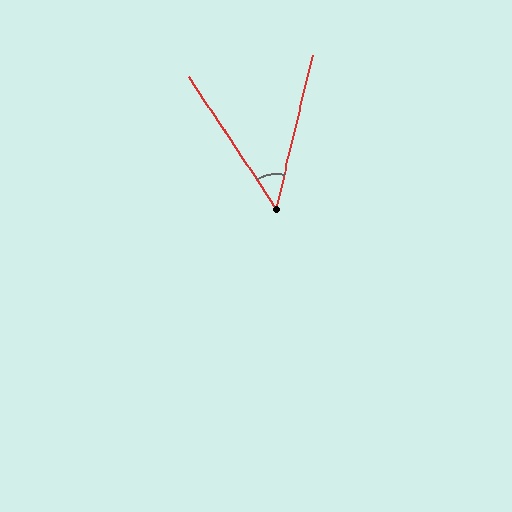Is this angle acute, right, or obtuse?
It is acute.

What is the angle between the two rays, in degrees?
Approximately 47 degrees.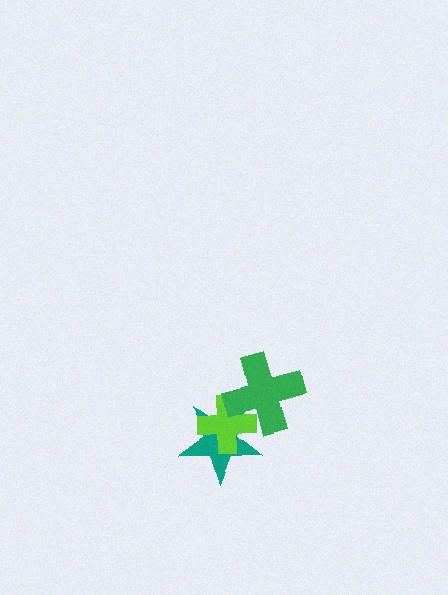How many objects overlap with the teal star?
2 objects overlap with the teal star.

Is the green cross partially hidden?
No, no other shape covers it.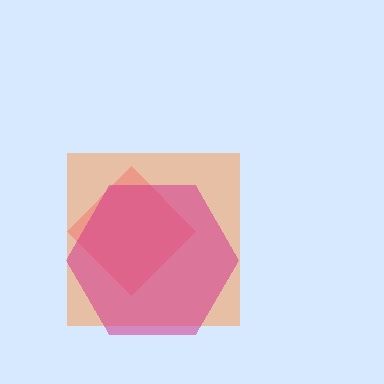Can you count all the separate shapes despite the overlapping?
Yes, there are 3 separate shapes.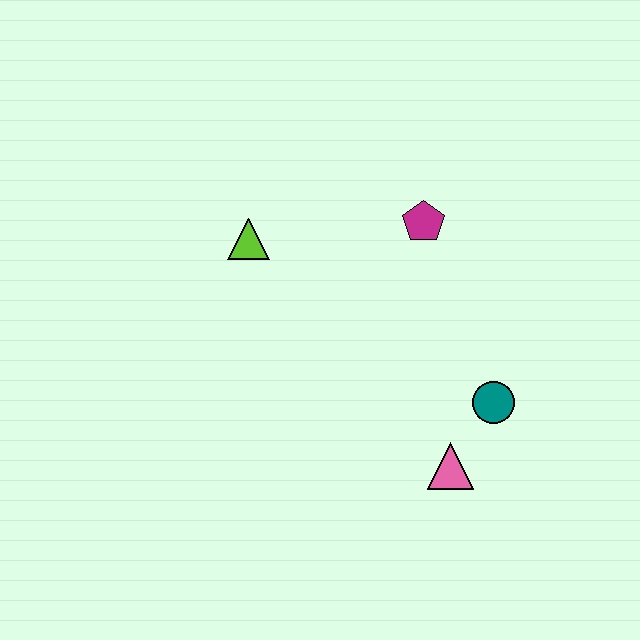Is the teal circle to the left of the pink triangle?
No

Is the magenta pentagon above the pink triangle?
Yes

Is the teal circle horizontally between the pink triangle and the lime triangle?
No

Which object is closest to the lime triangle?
The magenta pentagon is closest to the lime triangle.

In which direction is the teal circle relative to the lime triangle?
The teal circle is to the right of the lime triangle.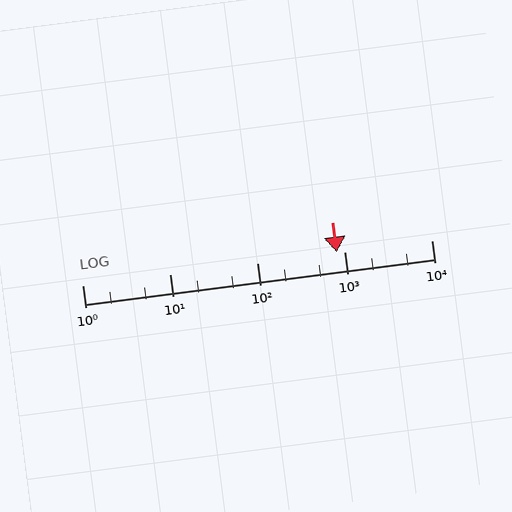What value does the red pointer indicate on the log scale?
The pointer indicates approximately 830.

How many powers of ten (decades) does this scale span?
The scale spans 4 decades, from 1 to 10000.